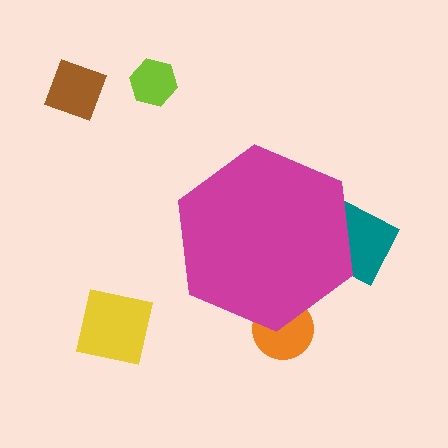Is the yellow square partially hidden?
No, the yellow square is fully visible.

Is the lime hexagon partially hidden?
No, the lime hexagon is fully visible.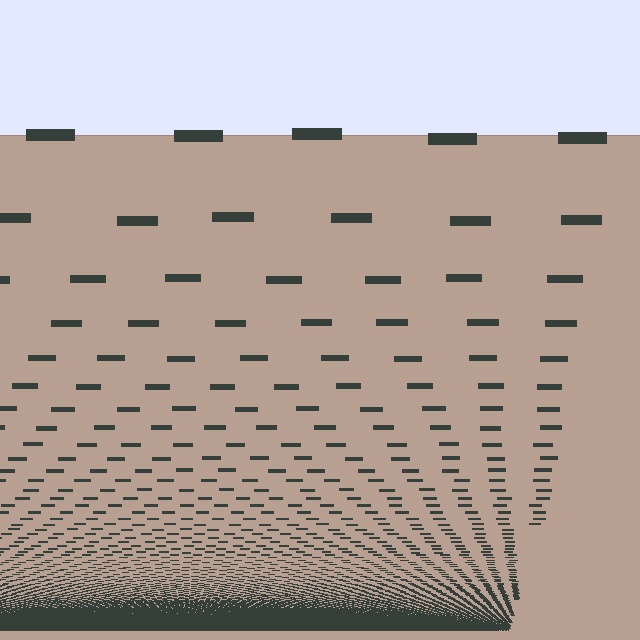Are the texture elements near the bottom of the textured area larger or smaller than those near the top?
Smaller. The gradient is inverted — elements near the bottom are smaller and denser.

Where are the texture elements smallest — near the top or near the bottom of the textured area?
Near the bottom.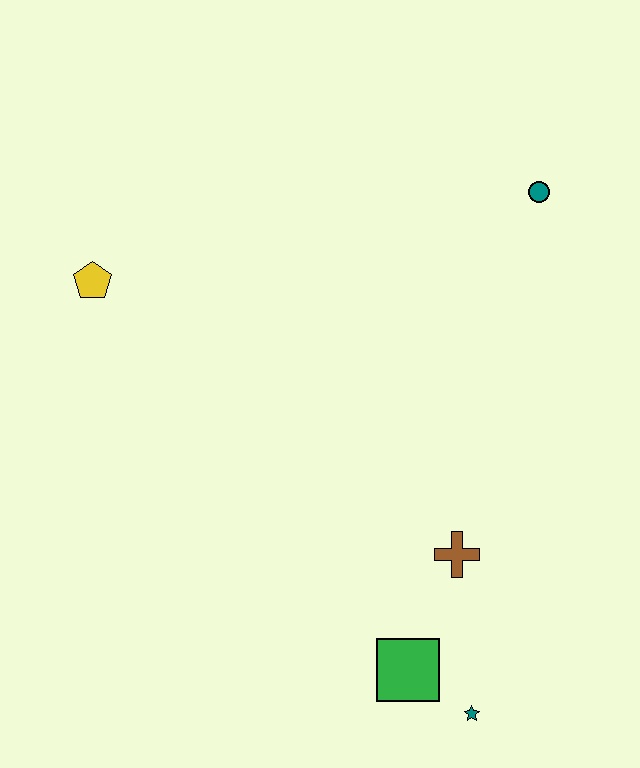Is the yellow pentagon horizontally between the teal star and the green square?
No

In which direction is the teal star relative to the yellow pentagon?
The teal star is below the yellow pentagon.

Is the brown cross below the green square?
No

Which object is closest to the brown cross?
The green square is closest to the brown cross.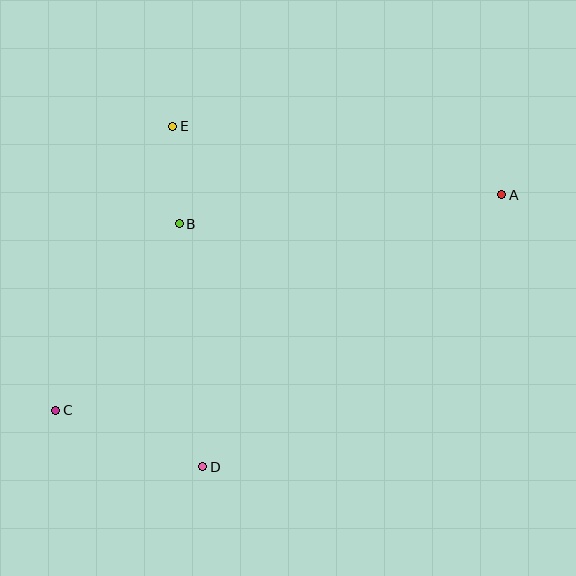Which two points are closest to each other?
Points B and E are closest to each other.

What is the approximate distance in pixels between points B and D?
The distance between B and D is approximately 244 pixels.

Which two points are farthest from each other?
Points A and C are farthest from each other.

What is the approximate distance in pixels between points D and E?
The distance between D and E is approximately 342 pixels.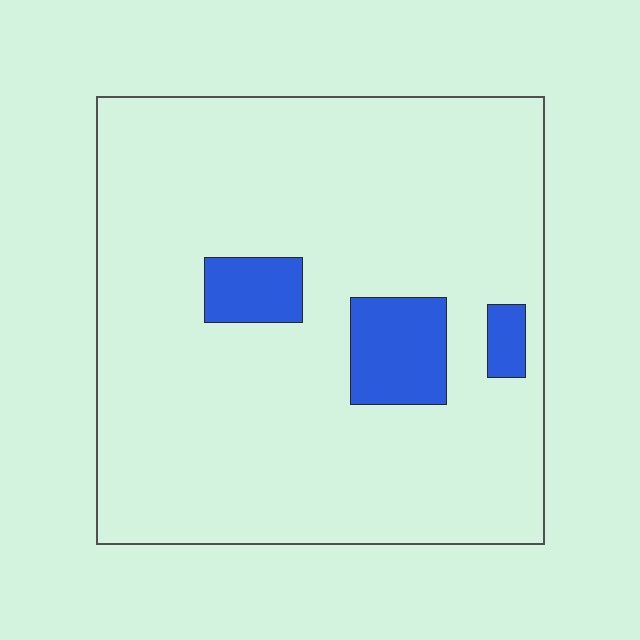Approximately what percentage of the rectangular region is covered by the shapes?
Approximately 10%.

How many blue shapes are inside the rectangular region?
3.